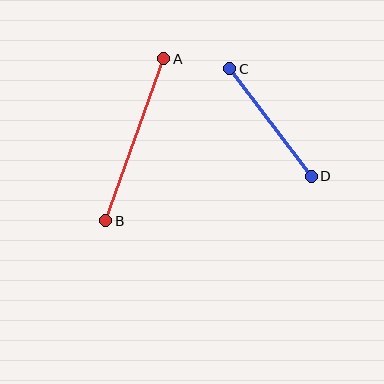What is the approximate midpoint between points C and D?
The midpoint is at approximately (270, 122) pixels.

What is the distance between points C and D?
The distance is approximately 135 pixels.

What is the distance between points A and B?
The distance is approximately 172 pixels.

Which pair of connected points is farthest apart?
Points A and B are farthest apart.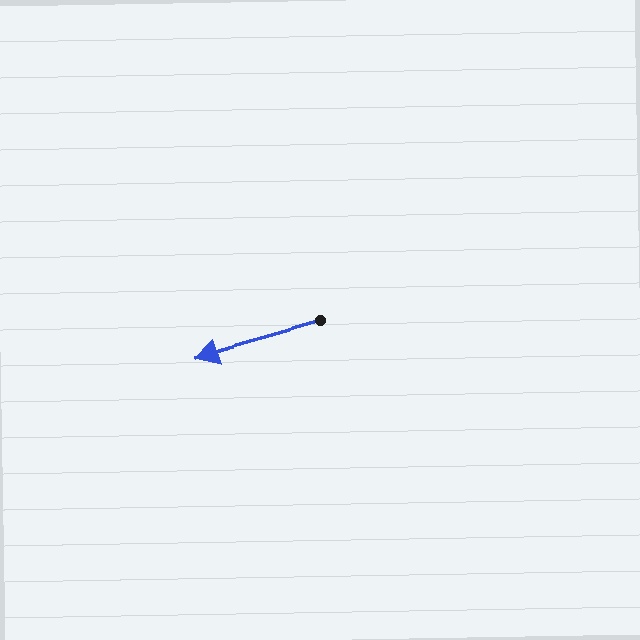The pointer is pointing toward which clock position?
Roughly 8 o'clock.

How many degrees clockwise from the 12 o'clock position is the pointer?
Approximately 254 degrees.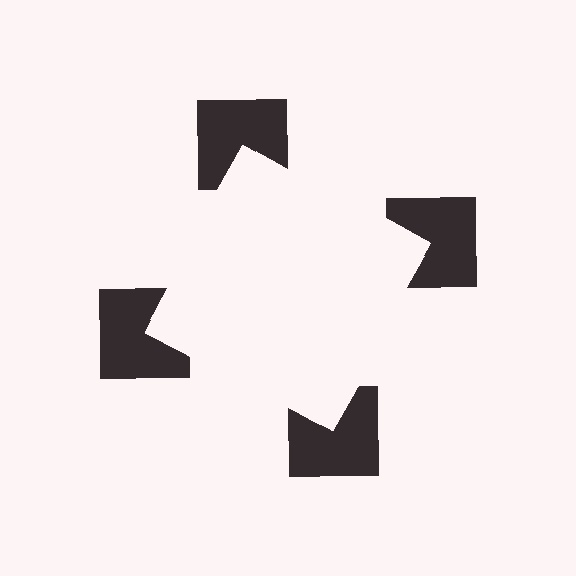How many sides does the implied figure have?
4 sides.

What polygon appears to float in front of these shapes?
An illusory square — its edges are inferred from the aligned wedge cuts in the notched squares, not physically drawn.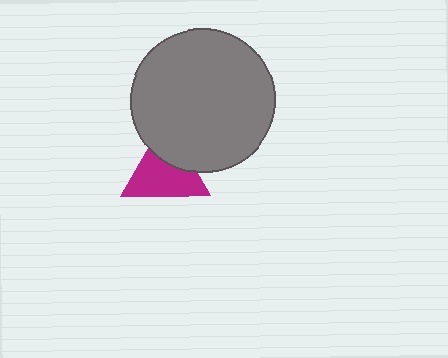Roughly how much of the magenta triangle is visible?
Most of it is visible (roughly 67%).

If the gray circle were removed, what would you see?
You would see the complete magenta triangle.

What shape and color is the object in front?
The object in front is a gray circle.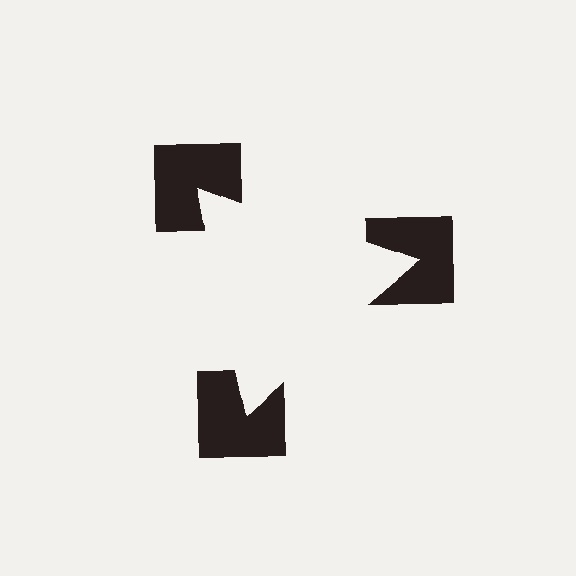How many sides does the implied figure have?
3 sides.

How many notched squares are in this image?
There are 3 — one at each vertex of the illusory triangle.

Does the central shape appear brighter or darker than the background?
It typically appears slightly brighter than the background, even though no actual brightness change is drawn.